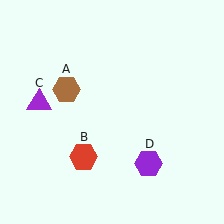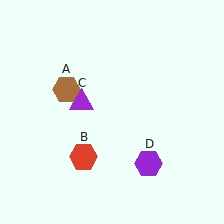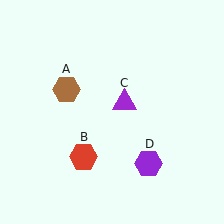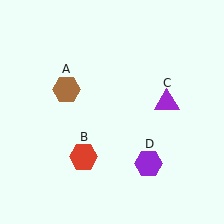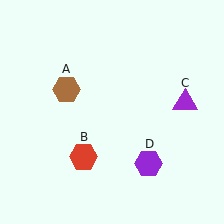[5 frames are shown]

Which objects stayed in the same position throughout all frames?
Brown hexagon (object A) and red hexagon (object B) and purple hexagon (object D) remained stationary.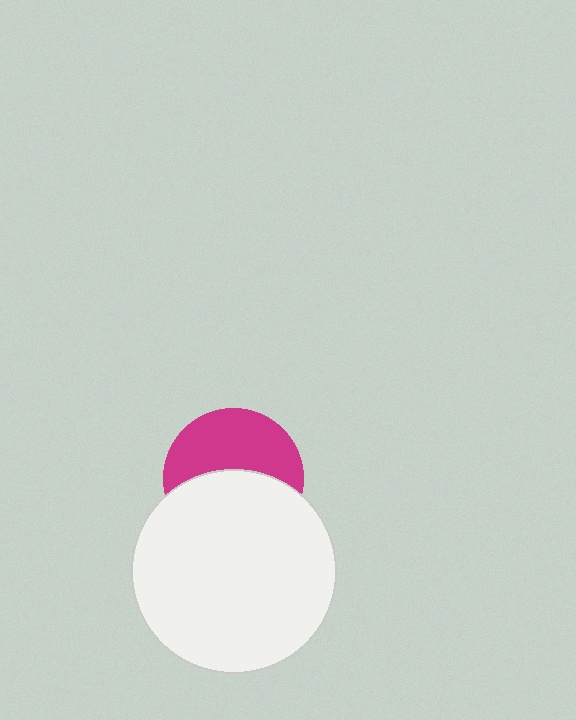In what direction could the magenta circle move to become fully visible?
The magenta circle could move up. That would shift it out from behind the white circle entirely.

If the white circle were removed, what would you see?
You would see the complete magenta circle.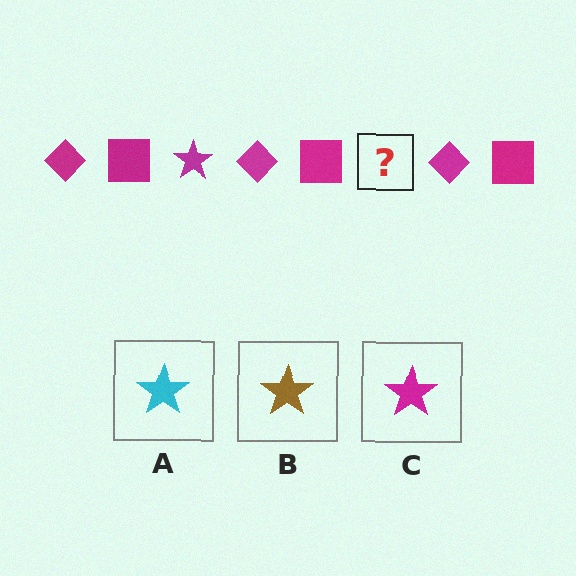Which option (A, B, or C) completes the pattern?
C.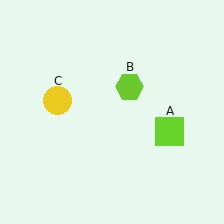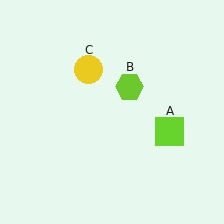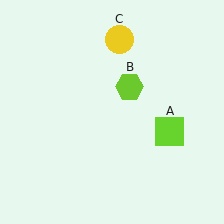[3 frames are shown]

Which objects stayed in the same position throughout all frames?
Lime square (object A) and lime hexagon (object B) remained stationary.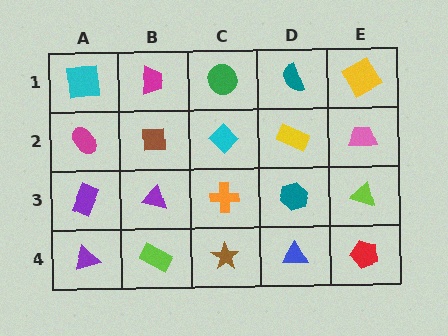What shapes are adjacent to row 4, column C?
An orange cross (row 3, column C), a lime rectangle (row 4, column B), a blue triangle (row 4, column D).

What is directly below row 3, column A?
A purple triangle.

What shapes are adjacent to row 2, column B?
A magenta trapezoid (row 1, column B), a purple triangle (row 3, column B), a magenta ellipse (row 2, column A), a cyan diamond (row 2, column C).